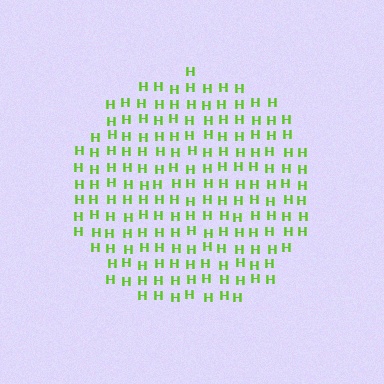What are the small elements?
The small elements are letter H's.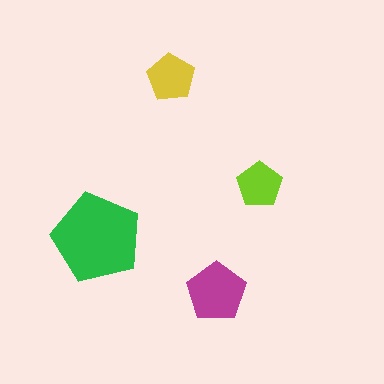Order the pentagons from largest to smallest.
the green one, the magenta one, the yellow one, the lime one.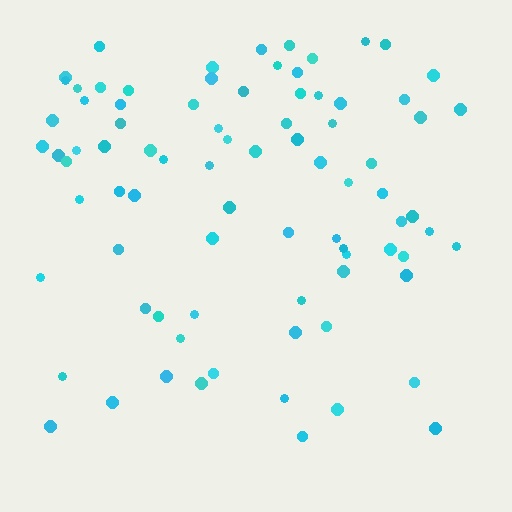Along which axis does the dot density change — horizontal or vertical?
Vertical.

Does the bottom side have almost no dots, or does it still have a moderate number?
Still a moderate number, just noticeably fewer than the top.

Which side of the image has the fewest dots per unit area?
The bottom.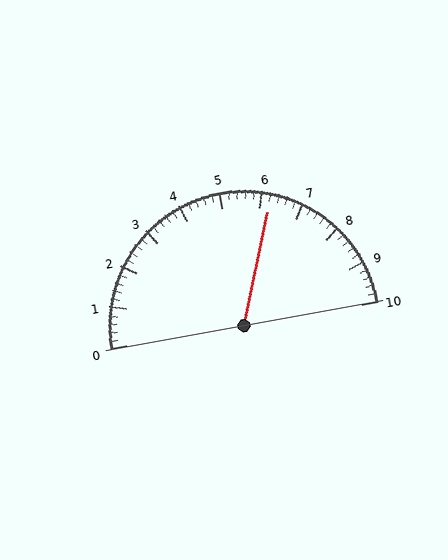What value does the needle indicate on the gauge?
The needle indicates approximately 6.2.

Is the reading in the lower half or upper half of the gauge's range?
The reading is in the upper half of the range (0 to 10).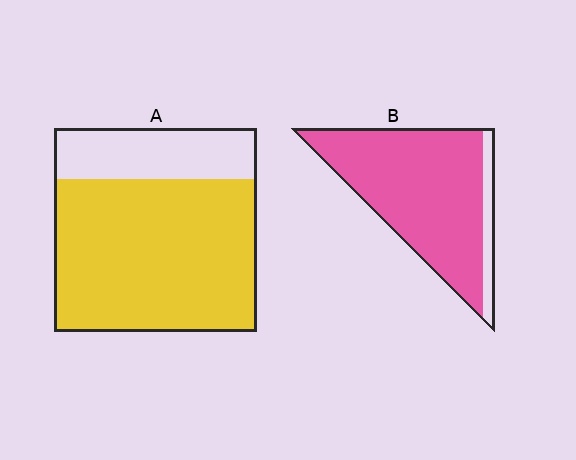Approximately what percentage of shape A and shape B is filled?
A is approximately 75% and B is approximately 90%.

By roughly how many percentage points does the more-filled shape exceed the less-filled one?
By roughly 15 percentage points (B over A).